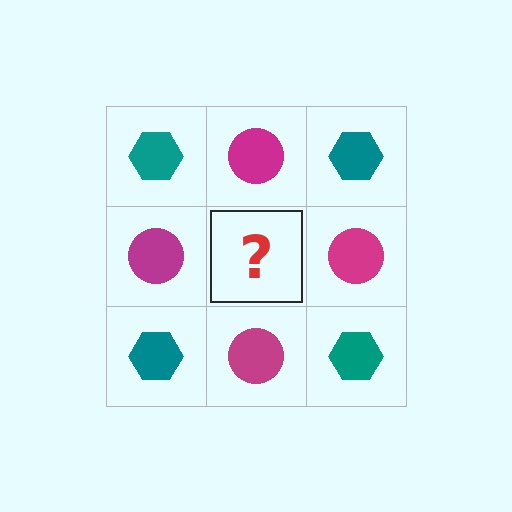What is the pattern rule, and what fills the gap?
The rule is that it alternates teal hexagon and magenta circle in a checkerboard pattern. The gap should be filled with a teal hexagon.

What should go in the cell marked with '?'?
The missing cell should contain a teal hexagon.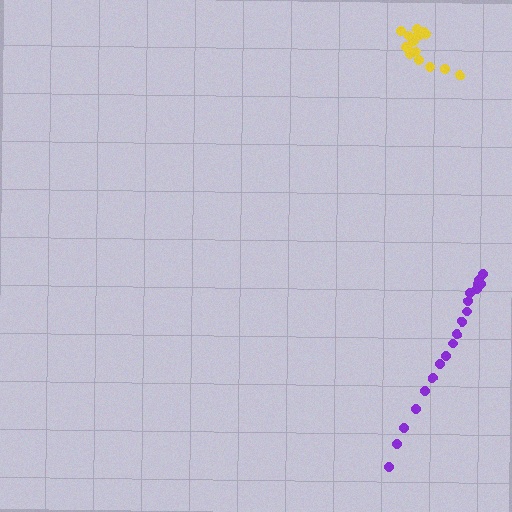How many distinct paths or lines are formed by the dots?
There are 2 distinct paths.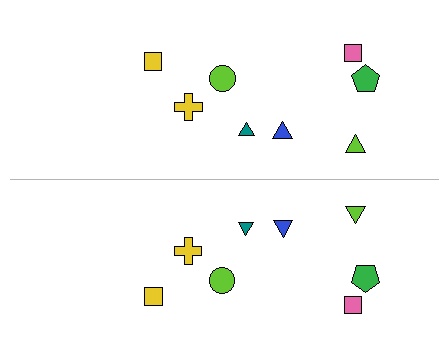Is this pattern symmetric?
Yes, this pattern has bilateral (reflection) symmetry.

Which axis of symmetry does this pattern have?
The pattern has a horizontal axis of symmetry running through the center of the image.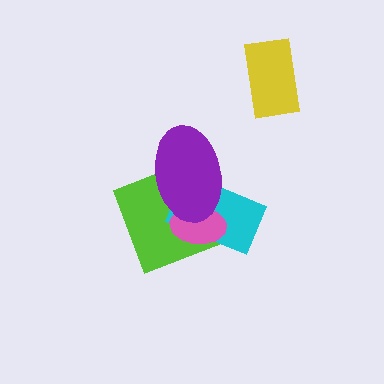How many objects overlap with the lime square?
3 objects overlap with the lime square.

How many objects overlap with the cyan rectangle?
3 objects overlap with the cyan rectangle.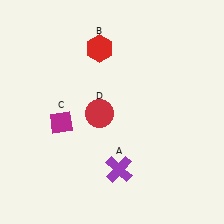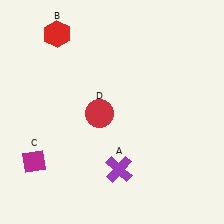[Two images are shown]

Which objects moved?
The objects that moved are: the red hexagon (B), the magenta diamond (C).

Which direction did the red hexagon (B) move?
The red hexagon (B) moved left.